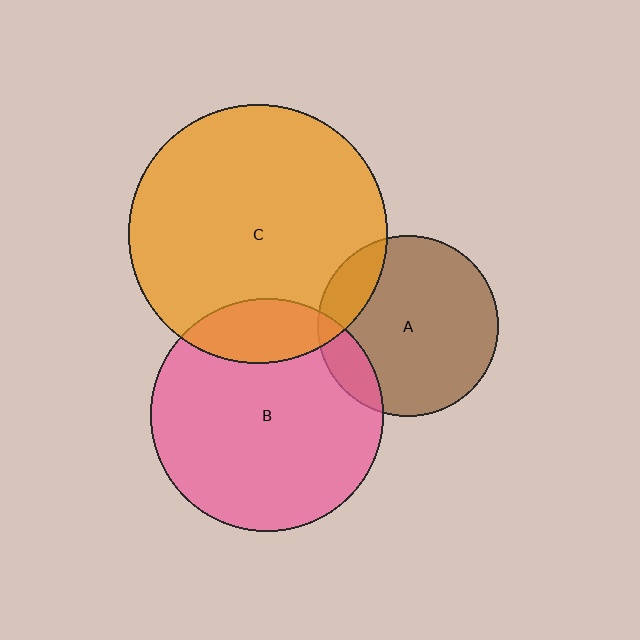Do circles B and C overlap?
Yes.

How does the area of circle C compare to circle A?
Approximately 2.0 times.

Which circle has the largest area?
Circle C (orange).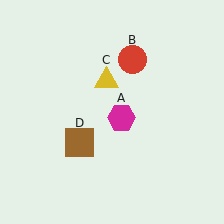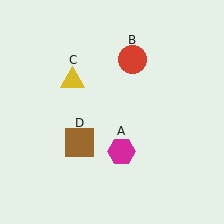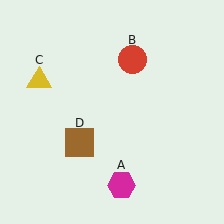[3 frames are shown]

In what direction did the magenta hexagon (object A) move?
The magenta hexagon (object A) moved down.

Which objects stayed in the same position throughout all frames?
Red circle (object B) and brown square (object D) remained stationary.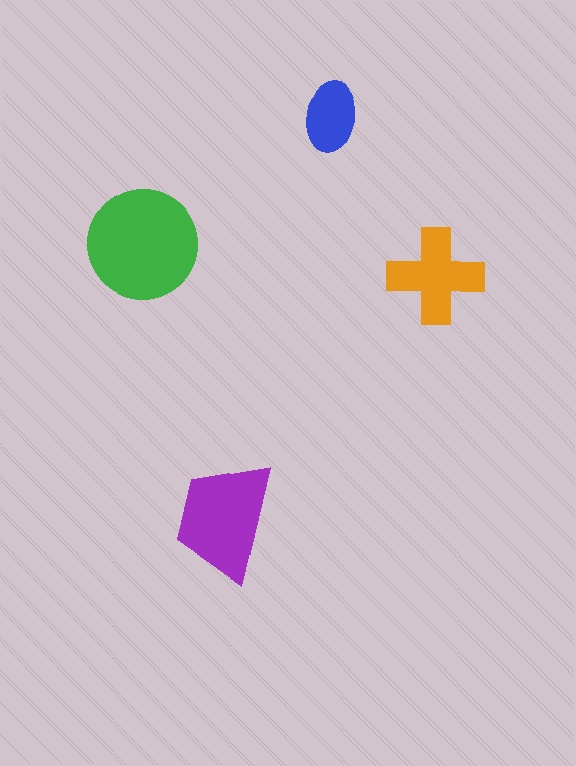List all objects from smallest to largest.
The blue ellipse, the orange cross, the purple trapezoid, the green circle.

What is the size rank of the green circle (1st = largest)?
1st.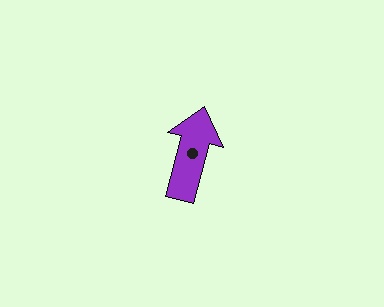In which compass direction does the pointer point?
North.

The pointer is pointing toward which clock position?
Roughly 1 o'clock.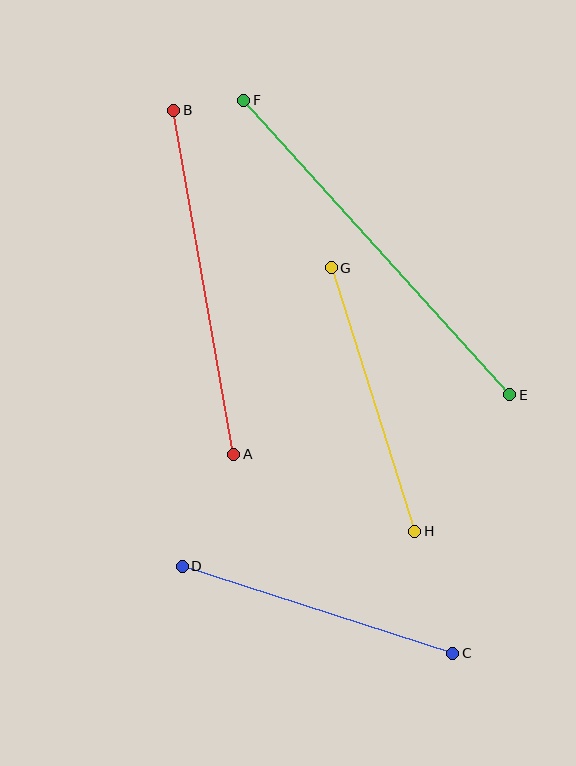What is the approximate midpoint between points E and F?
The midpoint is at approximately (377, 248) pixels.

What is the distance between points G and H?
The distance is approximately 276 pixels.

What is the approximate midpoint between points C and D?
The midpoint is at approximately (317, 610) pixels.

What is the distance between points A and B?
The distance is approximately 349 pixels.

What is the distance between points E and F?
The distance is approximately 397 pixels.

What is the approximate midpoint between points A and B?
The midpoint is at approximately (204, 282) pixels.